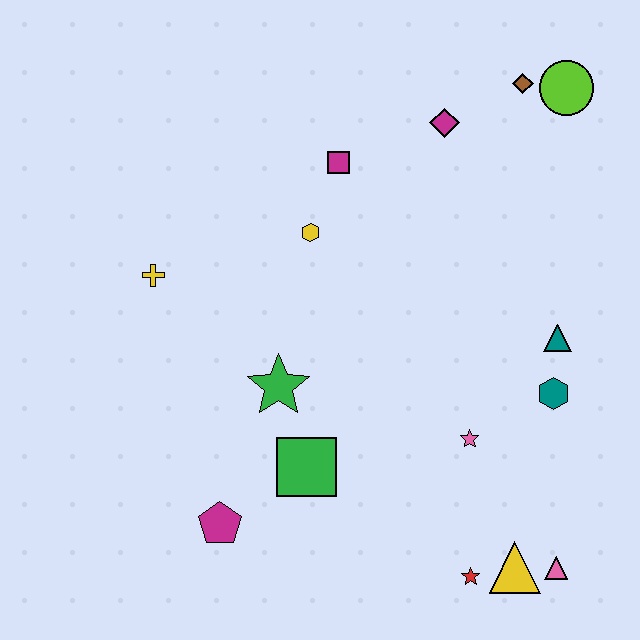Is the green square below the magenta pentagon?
No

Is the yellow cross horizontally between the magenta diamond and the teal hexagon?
No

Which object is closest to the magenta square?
The yellow hexagon is closest to the magenta square.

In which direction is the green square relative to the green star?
The green square is below the green star.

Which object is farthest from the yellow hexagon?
The pink triangle is farthest from the yellow hexagon.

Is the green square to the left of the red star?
Yes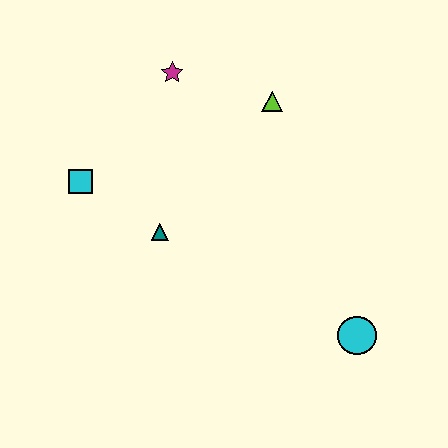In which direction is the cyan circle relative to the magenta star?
The cyan circle is below the magenta star.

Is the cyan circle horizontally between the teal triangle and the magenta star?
No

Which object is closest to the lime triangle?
The magenta star is closest to the lime triangle.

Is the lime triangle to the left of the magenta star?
No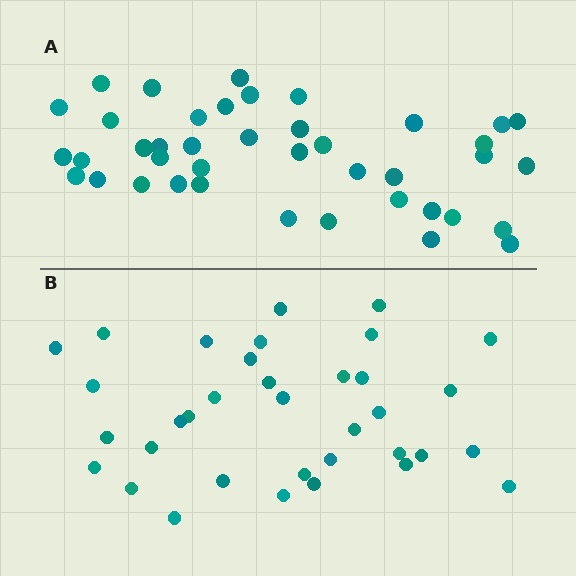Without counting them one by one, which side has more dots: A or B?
Region A (the top region) has more dots.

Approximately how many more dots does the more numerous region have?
Region A has about 6 more dots than region B.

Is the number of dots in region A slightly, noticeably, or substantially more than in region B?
Region A has only slightly more — the two regions are fairly close. The ratio is roughly 1.2 to 1.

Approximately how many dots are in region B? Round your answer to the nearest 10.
About 40 dots. (The exact count is 35, which rounds to 40.)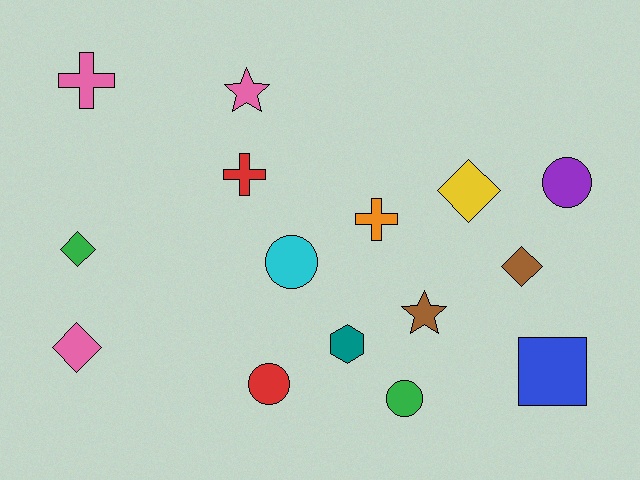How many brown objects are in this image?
There are 2 brown objects.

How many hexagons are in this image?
There is 1 hexagon.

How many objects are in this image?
There are 15 objects.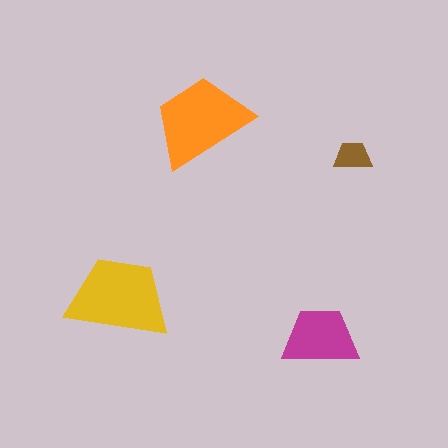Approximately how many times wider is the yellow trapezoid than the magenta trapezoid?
About 1.5 times wider.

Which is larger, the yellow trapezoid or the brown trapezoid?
The yellow one.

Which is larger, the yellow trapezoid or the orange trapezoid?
The yellow one.